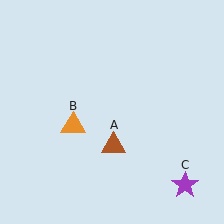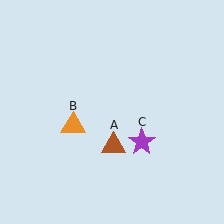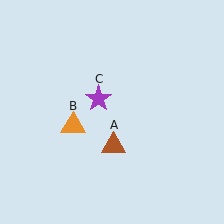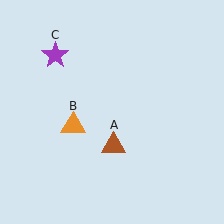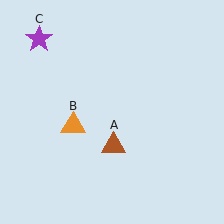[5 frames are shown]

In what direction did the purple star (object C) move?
The purple star (object C) moved up and to the left.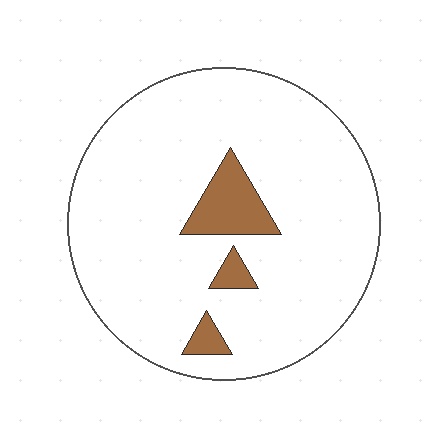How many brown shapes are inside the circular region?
3.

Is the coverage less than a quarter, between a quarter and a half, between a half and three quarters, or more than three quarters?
Less than a quarter.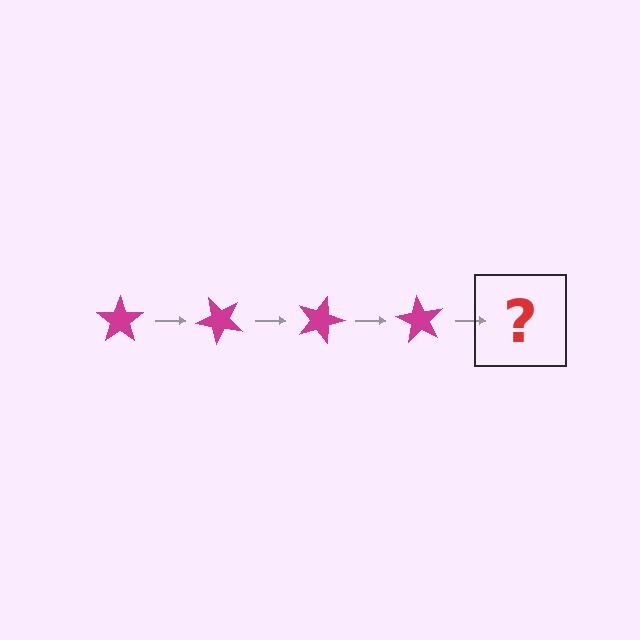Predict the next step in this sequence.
The next step is a magenta star rotated 180 degrees.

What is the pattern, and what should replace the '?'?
The pattern is that the star rotates 45 degrees each step. The '?' should be a magenta star rotated 180 degrees.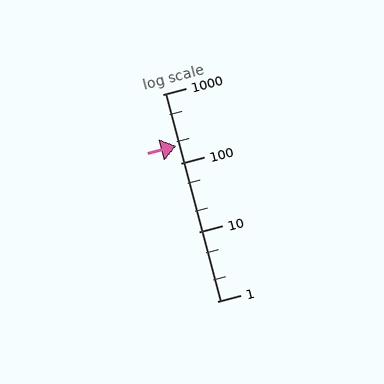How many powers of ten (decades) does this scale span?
The scale spans 3 decades, from 1 to 1000.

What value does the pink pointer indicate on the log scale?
The pointer indicates approximately 180.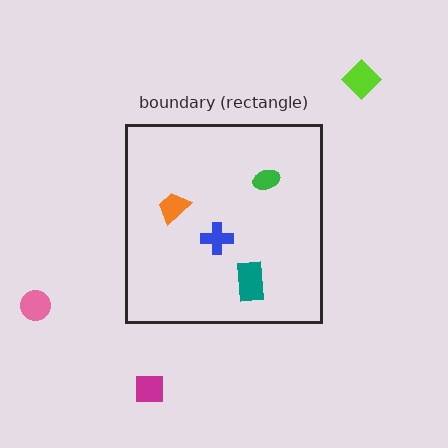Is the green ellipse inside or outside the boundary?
Inside.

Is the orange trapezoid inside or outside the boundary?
Inside.